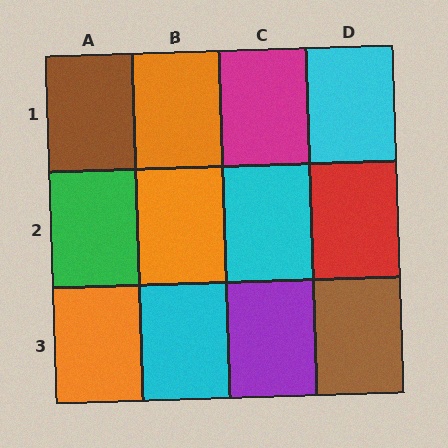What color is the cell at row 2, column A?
Green.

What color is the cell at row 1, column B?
Orange.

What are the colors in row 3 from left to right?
Orange, cyan, purple, brown.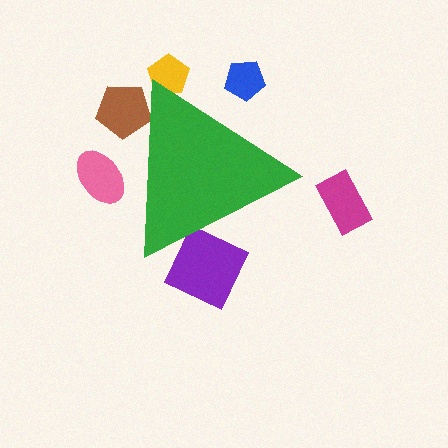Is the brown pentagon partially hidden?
Yes, the brown pentagon is partially hidden behind the green triangle.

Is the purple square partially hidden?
Yes, the purple square is partially hidden behind the green triangle.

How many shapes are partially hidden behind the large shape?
5 shapes are partially hidden.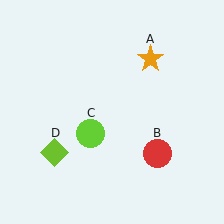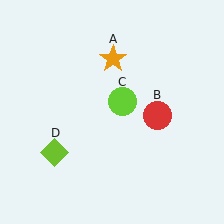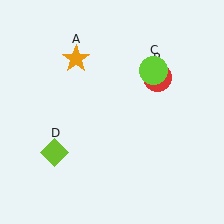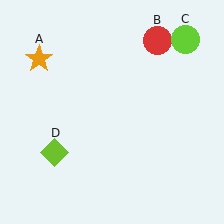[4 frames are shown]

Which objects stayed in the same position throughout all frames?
Lime diamond (object D) remained stationary.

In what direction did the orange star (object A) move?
The orange star (object A) moved left.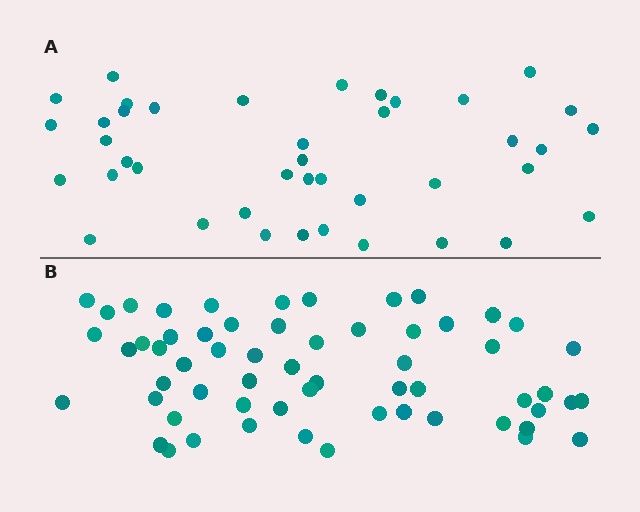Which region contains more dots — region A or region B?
Region B (the bottom region) has more dots.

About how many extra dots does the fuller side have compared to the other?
Region B has approximately 20 more dots than region A.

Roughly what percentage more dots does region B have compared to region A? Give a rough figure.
About 45% more.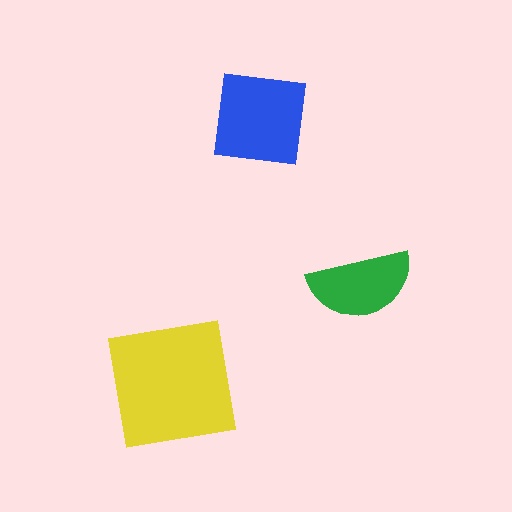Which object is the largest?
The yellow square.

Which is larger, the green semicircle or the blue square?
The blue square.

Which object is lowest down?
The yellow square is bottommost.